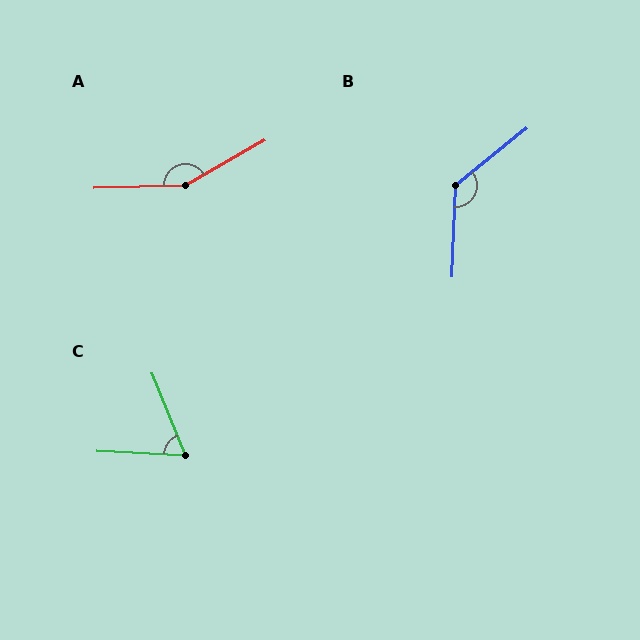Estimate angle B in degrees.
Approximately 131 degrees.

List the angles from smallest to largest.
C (65°), B (131°), A (151°).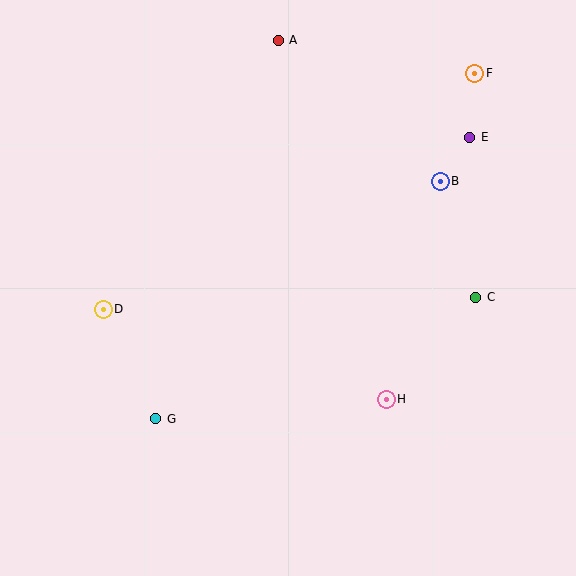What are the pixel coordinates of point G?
Point G is at (156, 419).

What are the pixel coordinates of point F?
Point F is at (475, 73).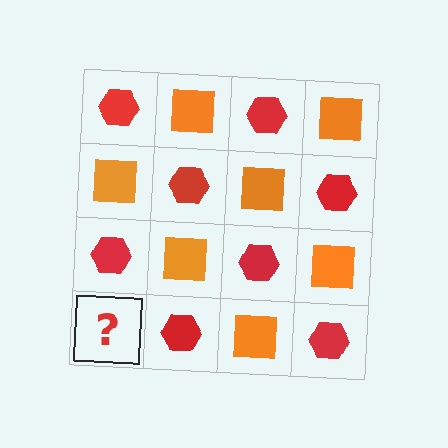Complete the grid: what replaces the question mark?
The question mark should be replaced with an orange square.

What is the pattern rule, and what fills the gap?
The rule is that it alternates red hexagon and orange square in a checkerboard pattern. The gap should be filled with an orange square.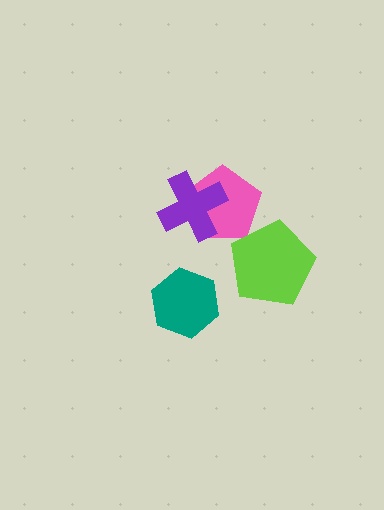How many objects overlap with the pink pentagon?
2 objects overlap with the pink pentagon.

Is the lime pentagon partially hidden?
No, no other shape covers it.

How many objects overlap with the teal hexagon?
0 objects overlap with the teal hexagon.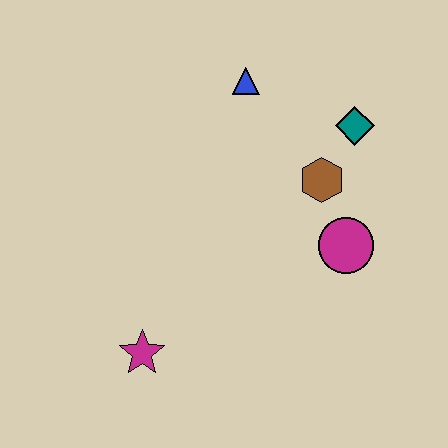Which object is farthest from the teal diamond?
The magenta star is farthest from the teal diamond.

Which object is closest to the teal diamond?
The brown hexagon is closest to the teal diamond.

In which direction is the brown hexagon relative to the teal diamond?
The brown hexagon is below the teal diamond.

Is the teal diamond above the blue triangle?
No